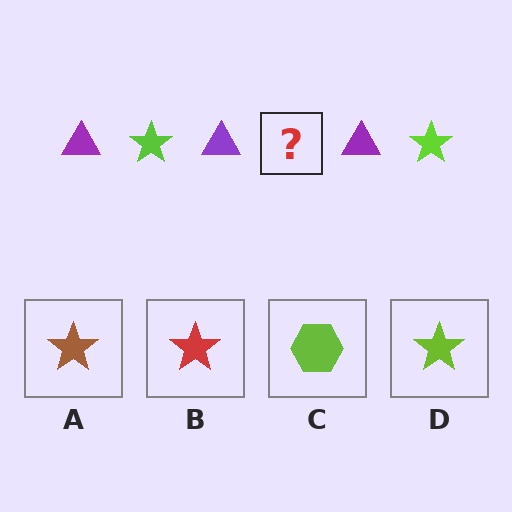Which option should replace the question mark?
Option D.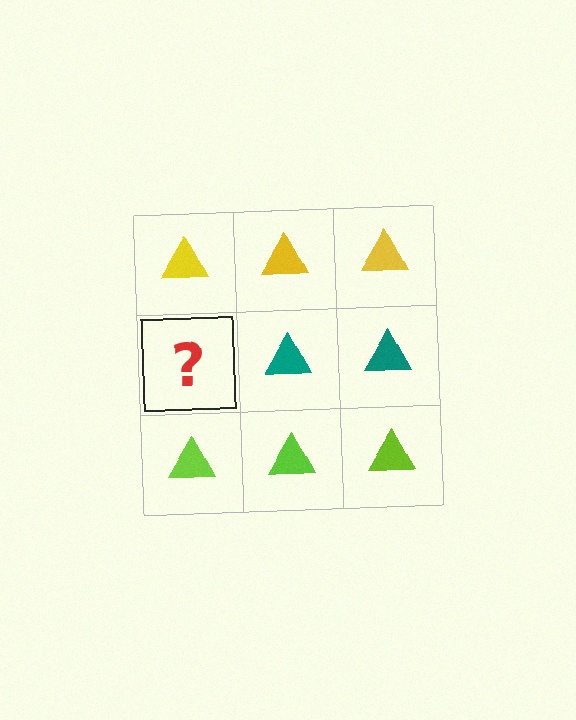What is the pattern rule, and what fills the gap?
The rule is that each row has a consistent color. The gap should be filled with a teal triangle.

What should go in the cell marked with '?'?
The missing cell should contain a teal triangle.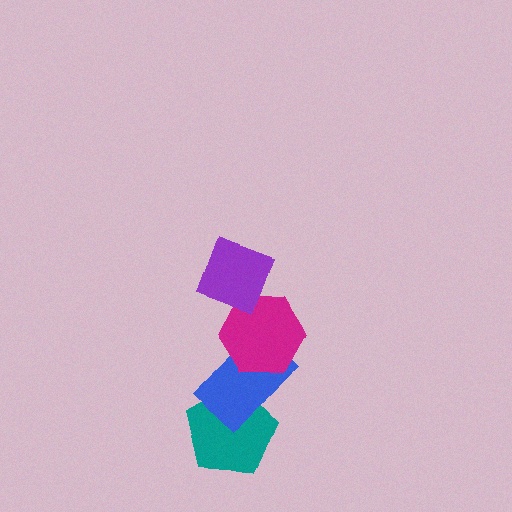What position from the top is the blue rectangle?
The blue rectangle is 3rd from the top.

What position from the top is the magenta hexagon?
The magenta hexagon is 2nd from the top.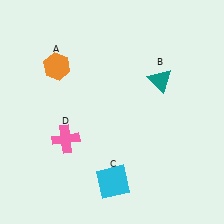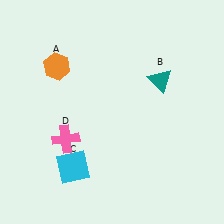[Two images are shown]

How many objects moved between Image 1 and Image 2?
1 object moved between the two images.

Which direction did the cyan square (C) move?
The cyan square (C) moved left.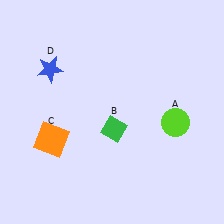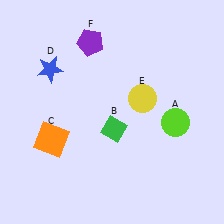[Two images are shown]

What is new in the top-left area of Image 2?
A purple pentagon (F) was added in the top-left area of Image 2.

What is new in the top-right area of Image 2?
A yellow circle (E) was added in the top-right area of Image 2.